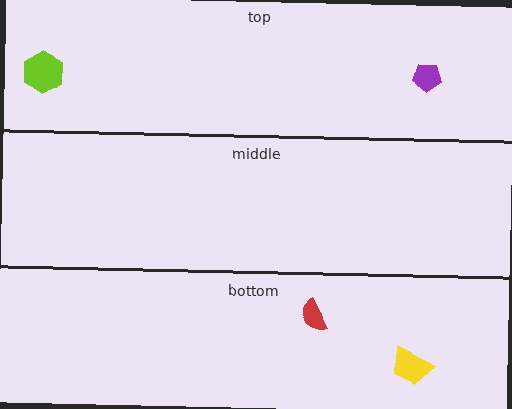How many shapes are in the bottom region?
2.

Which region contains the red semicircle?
The bottom region.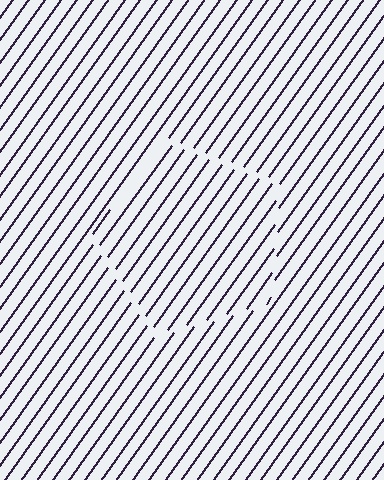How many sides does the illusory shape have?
5 sides — the line-ends trace a pentagon.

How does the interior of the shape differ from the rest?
The interior of the shape contains the same grating, shifted by half a period — the contour is defined by the phase discontinuity where line-ends from the inner and outer gratings abut.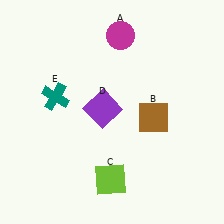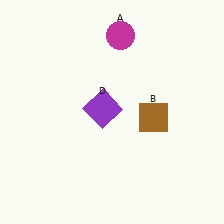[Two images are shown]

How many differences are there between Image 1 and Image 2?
There are 2 differences between the two images.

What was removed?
The lime square (C), the teal cross (E) were removed in Image 2.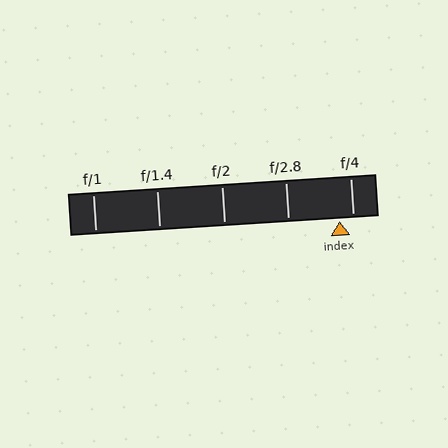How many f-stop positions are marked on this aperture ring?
There are 5 f-stop positions marked.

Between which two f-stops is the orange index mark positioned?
The index mark is between f/2.8 and f/4.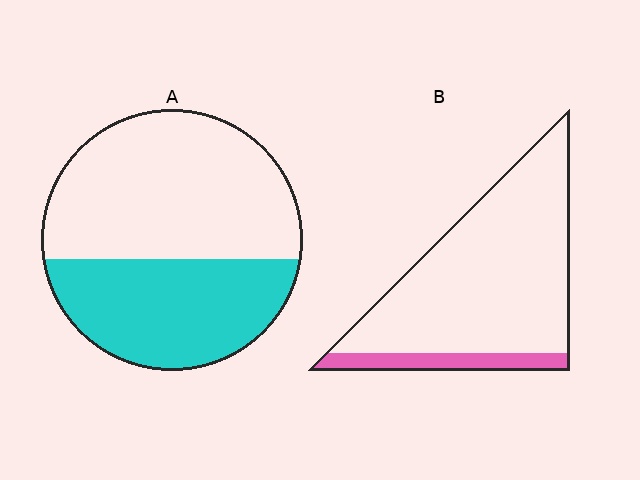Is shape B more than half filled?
No.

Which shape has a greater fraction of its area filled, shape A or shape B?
Shape A.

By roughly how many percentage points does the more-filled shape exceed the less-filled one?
By roughly 30 percentage points (A over B).